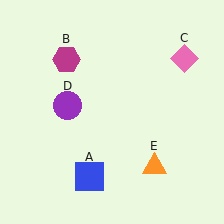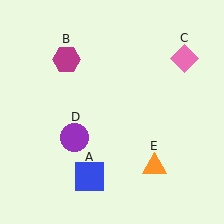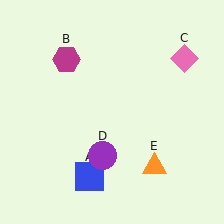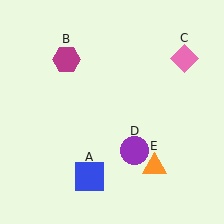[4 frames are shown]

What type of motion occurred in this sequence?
The purple circle (object D) rotated counterclockwise around the center of the scene.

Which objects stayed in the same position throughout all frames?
Blue square (object A) and magenta hexagon (object B) and pink diamond (object C) and orange triangle (object E) remained stationary.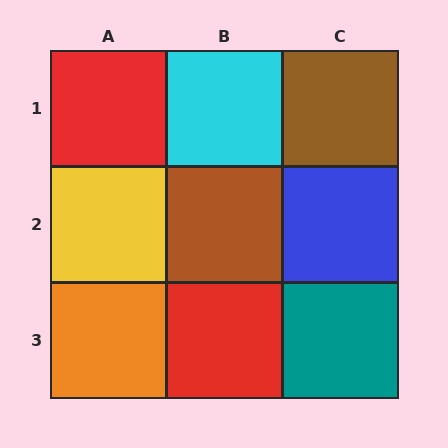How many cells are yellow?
1 cell is yellow.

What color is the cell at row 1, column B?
Cyan.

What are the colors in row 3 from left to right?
Orange, red, teal.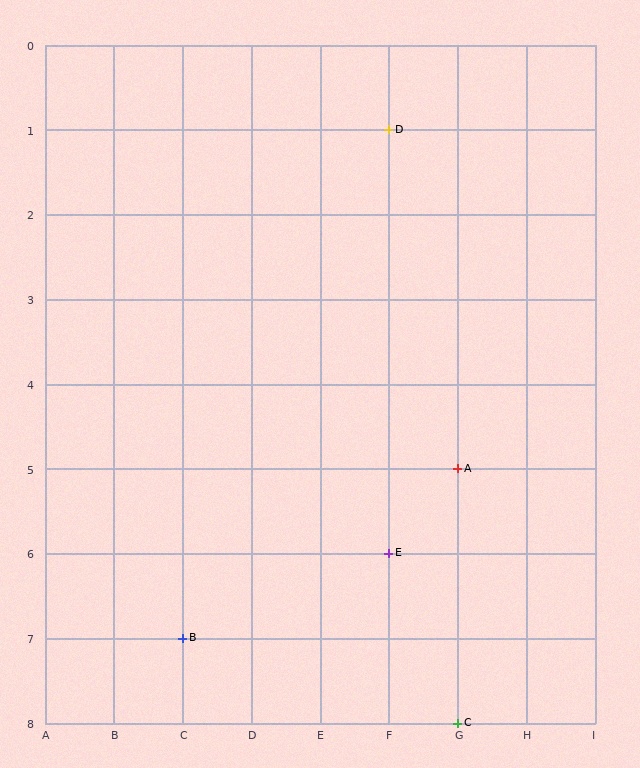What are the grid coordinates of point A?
Point A is at grid coordinates (G, 5).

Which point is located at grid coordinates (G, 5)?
Point A is at (G, 5).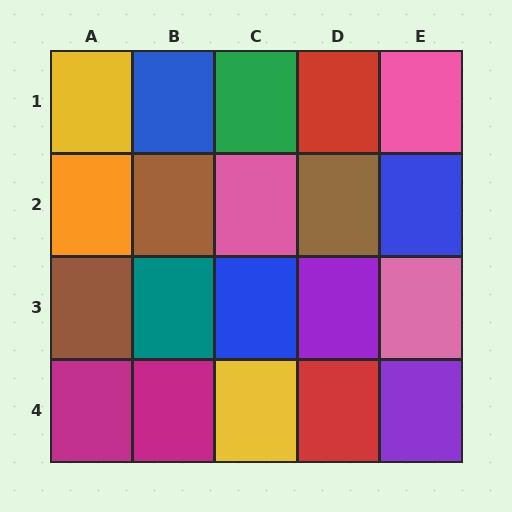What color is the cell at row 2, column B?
Brown.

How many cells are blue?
3 cells are blue.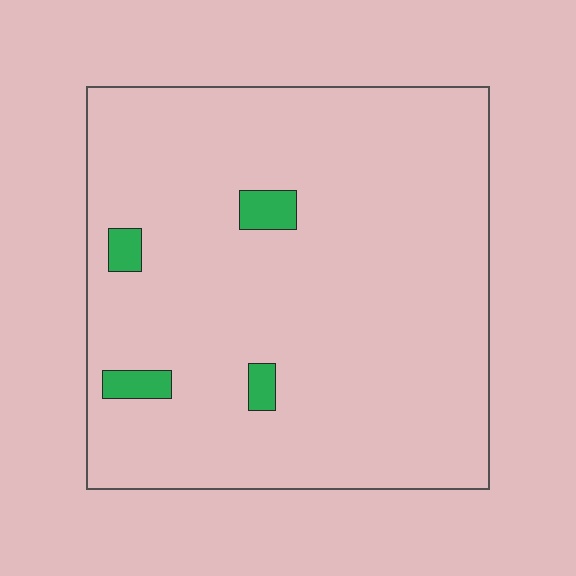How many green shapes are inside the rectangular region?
4.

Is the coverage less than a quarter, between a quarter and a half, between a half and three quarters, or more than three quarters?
Less than a quarter.